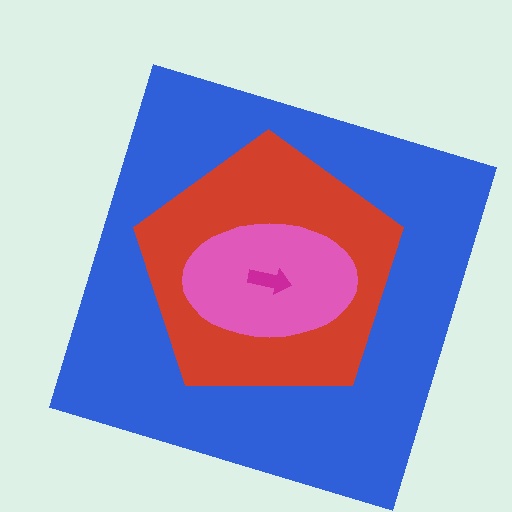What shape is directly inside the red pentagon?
The pink ellipse.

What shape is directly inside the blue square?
The red pentagon.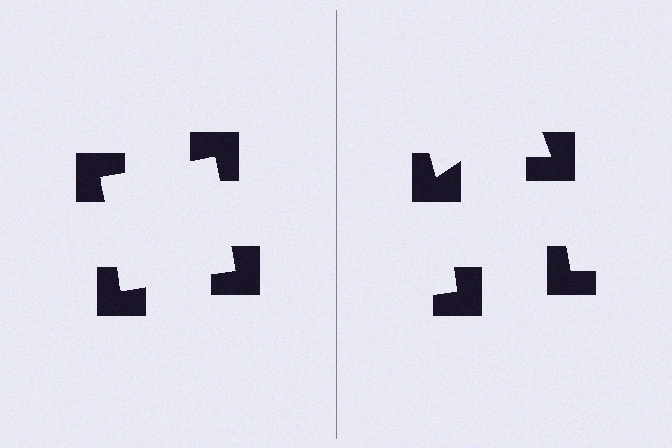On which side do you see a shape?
An illusory square appears on the left side. On the right side the wedge cuts are rotated, so no coherent shape forms.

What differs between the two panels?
The notched squares are positioned identically on both sides; only the wedge orientations differ. On the left they align to a square; on the right they are misaligned.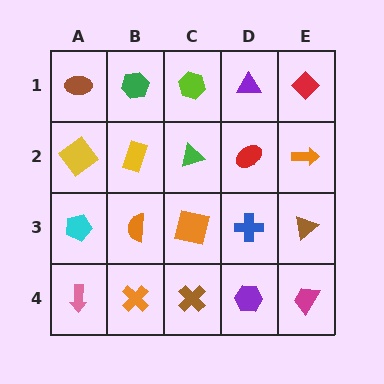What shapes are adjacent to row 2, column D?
A purple triangle (row 1, column D), a blue cross (row 3, column D), a green triangle (row 2, column C), an orange arrow (row 2, column E).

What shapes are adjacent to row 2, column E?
A red diamond (row 1, column E), a brown triangle (row 3, column E), a red ellipse (row 2, column D).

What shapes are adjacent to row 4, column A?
A cyan pentagon (row 3, column A), an orange cross (row 4, column B).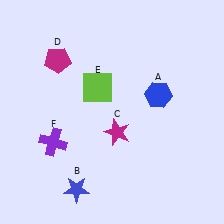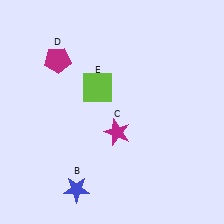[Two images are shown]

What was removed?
The purple cross (F), the blue hexagon (A) were removed in Image 2.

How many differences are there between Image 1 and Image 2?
There are 2 differences between the two images.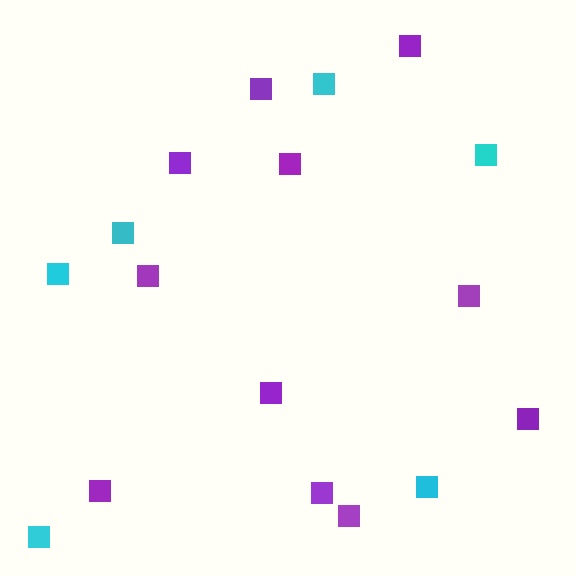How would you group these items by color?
There are 2 groups: one group of cyan squares (6) and one group of purple squares (11).